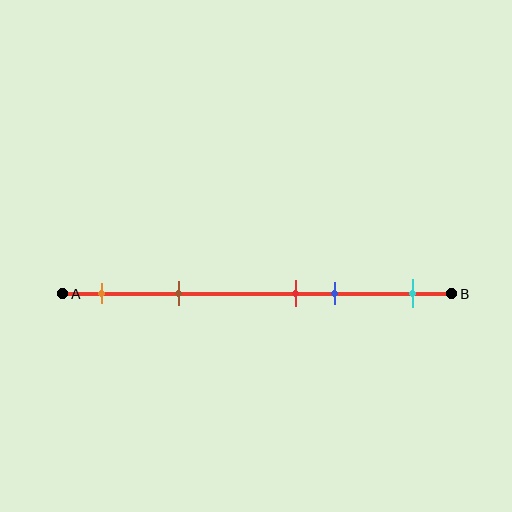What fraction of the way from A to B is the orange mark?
The orange mark is approximately 10% (0.1) of the way from A to B.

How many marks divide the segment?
There are 5 marks dividing the segment.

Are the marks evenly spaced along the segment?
No, the marks are not evenly spaced.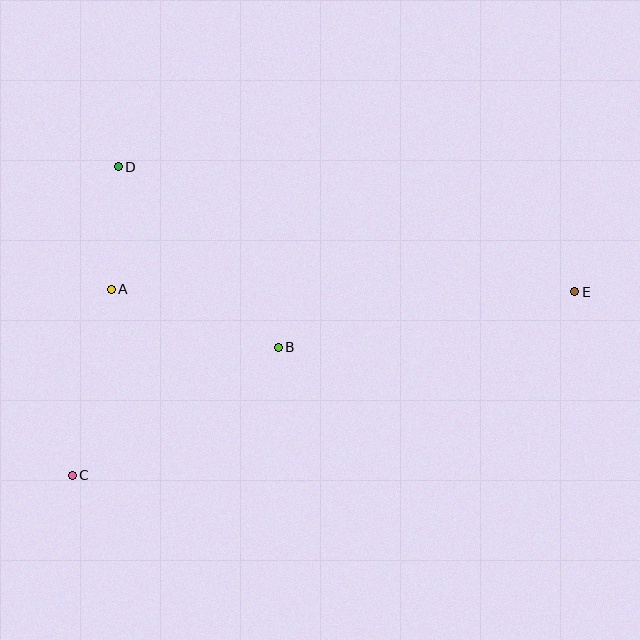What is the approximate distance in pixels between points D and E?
The distance between D and E is approximately 473 pixels.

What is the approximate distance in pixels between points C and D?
The distance between C and D is approximately 312 pixels.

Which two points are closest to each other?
Points A and D are closest to each other.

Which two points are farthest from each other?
Points C and E are farthest from each other.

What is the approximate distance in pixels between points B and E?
The distance between B and E is approximately 302 pixels.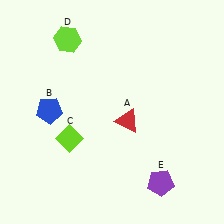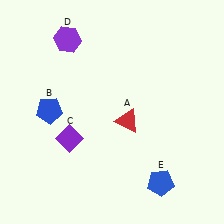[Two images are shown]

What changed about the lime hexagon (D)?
In Image 1, D is lime. In Image 2, it changed to purple.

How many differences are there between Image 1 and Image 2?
There are 3 differences between the two images.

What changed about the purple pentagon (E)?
In Image 1, E is purple. In Image 2, it changed to blue.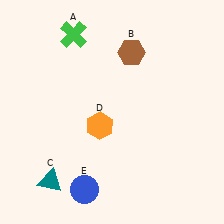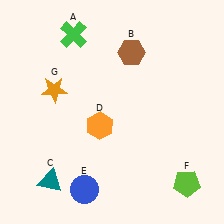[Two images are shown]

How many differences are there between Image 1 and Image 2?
There are 2 differences between the two images.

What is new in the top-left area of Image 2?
An orange star (G) was added in the top-left area of Image 2.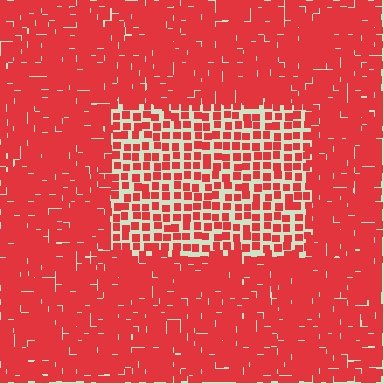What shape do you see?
I see a rectangle.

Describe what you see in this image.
The image contains small red elements arranged at two different densities. A rectangle-shaped region is visible where the elements are less densely packed than the surrounding area.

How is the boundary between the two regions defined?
The boundary is defined by a change in element density (approximately 2.1x ratio). All elements are the same color, size, and shape.